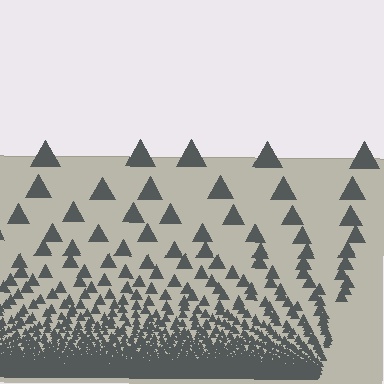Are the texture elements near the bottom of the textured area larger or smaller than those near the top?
Smaller. The gradient is inverted — elements near the bottom are smaller and denser.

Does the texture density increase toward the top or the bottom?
Density increases toward the bottom.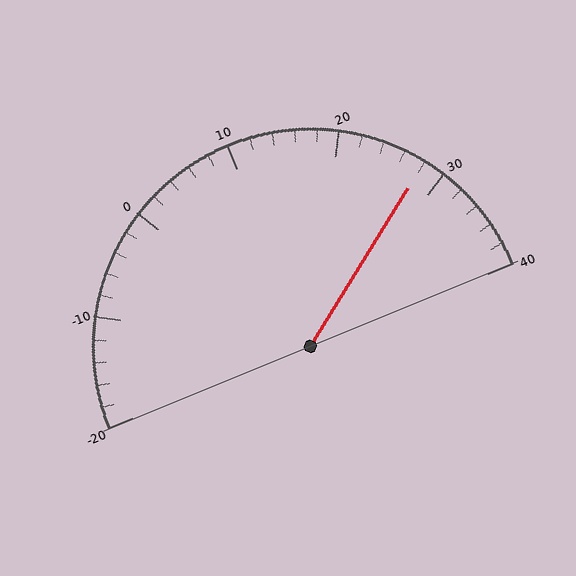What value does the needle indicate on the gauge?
The needle indicates approximately 28.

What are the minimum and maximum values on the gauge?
The gauge ranges from -20 to 40.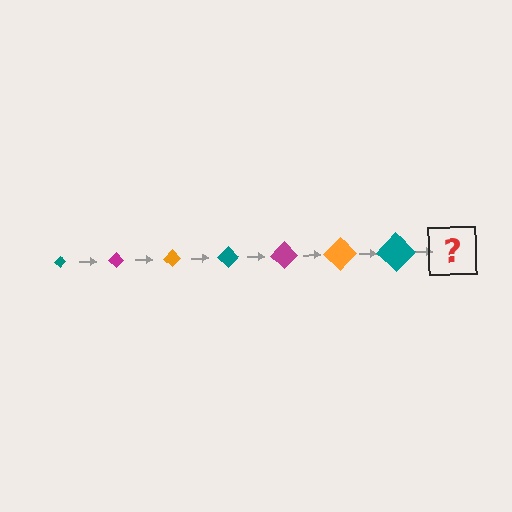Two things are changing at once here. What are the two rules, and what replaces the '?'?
The two rules are that the diamond grows larger each step and the color cycles through teal, magenta, and orange. The '?' should be a magenta diamond, larger than the previous one.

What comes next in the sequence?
The next element should be a magenta diamond, larger than the previous one.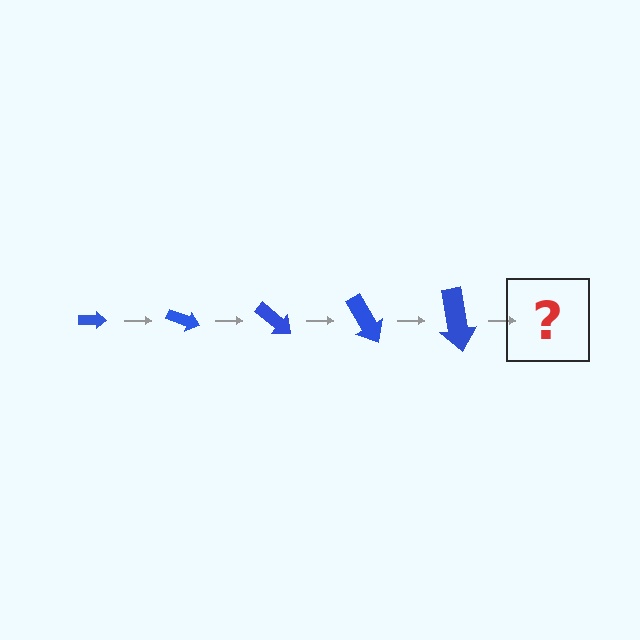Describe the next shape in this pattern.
It should be an arrow, larger than the previous one and rotated 100 degrees from the start.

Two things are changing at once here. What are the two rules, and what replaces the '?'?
The two rules are that the arrow grows larger each step and it rotates 20 degrees each step. The '?' should be an arrow, larger than the previous one and rotated 100 degrees from the start.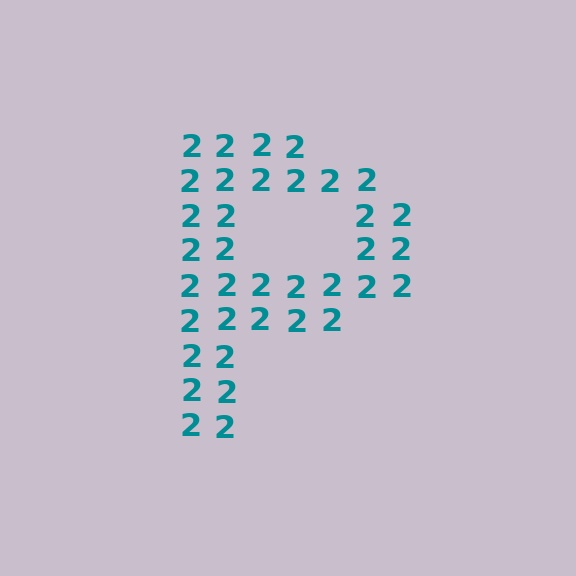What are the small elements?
The small elements are digit 2's.